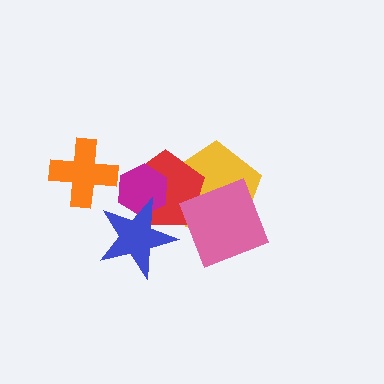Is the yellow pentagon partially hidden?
Yes, it is partially covered by another shape.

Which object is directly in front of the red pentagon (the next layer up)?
The magenta hexagon is directly in front of the red pentagon.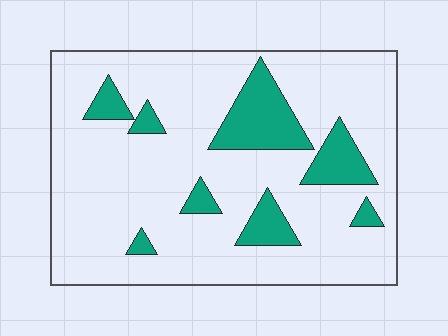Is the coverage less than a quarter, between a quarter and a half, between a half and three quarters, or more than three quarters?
Less than a quarter.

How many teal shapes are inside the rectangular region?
8.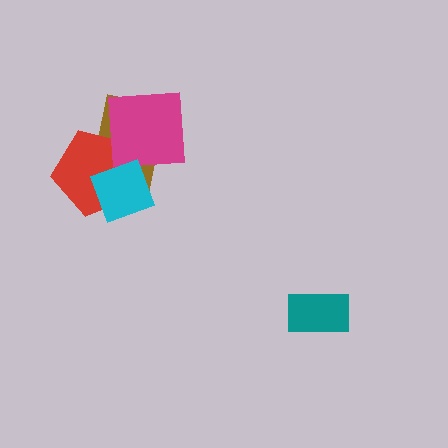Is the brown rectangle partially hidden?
Yes, it is partially covered by another shape.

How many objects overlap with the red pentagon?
3 objects overlap with the red pentagon.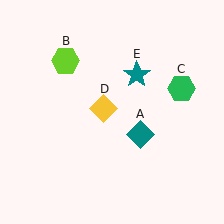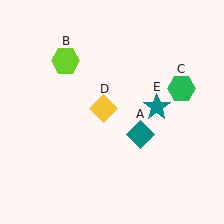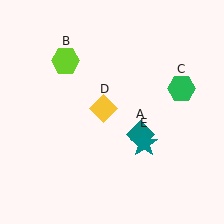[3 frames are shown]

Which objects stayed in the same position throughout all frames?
Teal diamond (object A) and lime hexagon (object B) and green hexagon (object C) and yellow diamond (object D) remained stationary.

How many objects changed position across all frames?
1 object changed position: teal star (object E).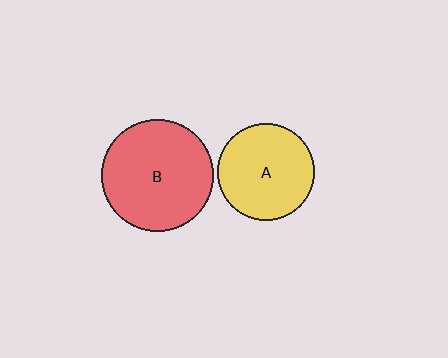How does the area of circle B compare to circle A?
Approximately 1.3 times.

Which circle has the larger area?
Circle B (red).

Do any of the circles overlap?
No, none of the circles overlap.